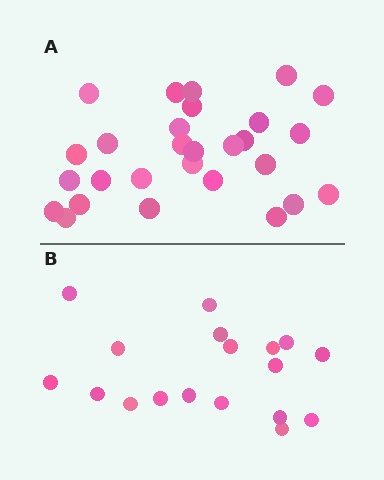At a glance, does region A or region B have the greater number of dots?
Region A (the top region) has more dots.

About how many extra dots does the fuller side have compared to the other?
Region A has roughly 10 or so more dots than region B.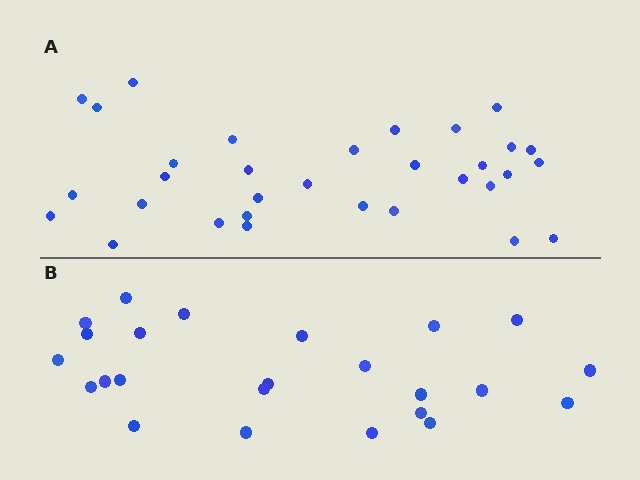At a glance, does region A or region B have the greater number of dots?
Region A (the top region) has more dots.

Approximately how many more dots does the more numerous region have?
Region A has roughly 8 or so more dots than region B.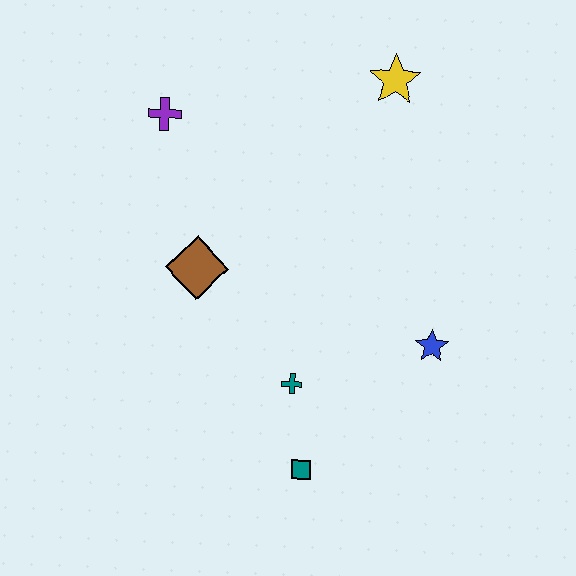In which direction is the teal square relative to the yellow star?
The teal square is below the yellow star.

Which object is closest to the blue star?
The teal cross is closest to the blue star.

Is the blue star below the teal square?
No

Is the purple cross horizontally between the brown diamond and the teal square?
No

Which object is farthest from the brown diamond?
The yellow star is farthest from the brown diamond.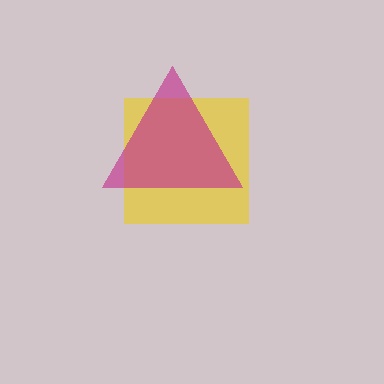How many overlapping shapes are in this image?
There are 2 overlapping shapes in the image.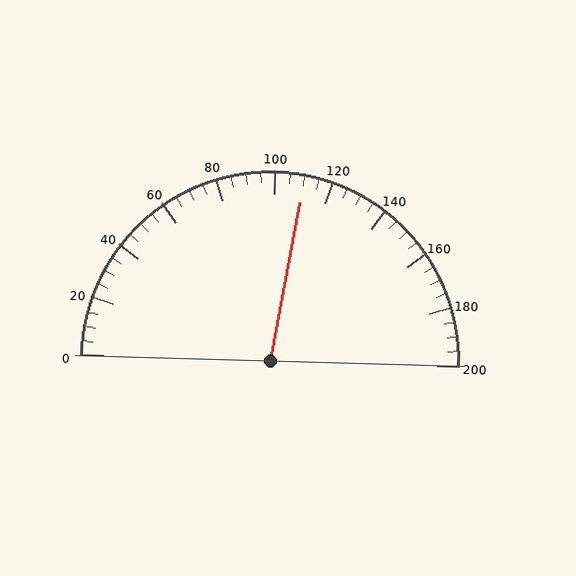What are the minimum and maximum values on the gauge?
The gauge ranges from 0 to 200.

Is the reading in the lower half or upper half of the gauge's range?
The reading is in the upper half of the range (0 to 200).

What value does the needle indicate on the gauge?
The needle indicates approximately 110.